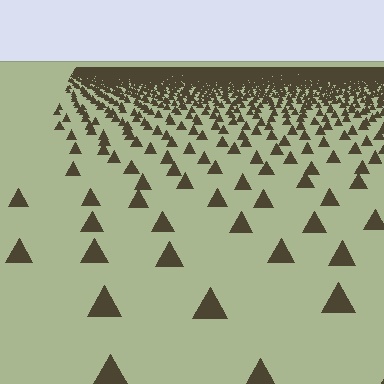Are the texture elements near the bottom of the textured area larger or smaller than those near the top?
Larger. Near the bottom, elements are closer to the viewer and appear at a bigger on-screen size.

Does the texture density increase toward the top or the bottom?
Density increases toward the top.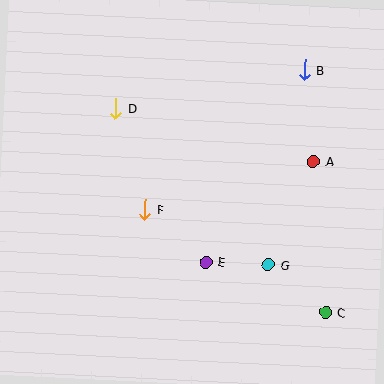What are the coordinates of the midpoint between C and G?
The midpoint between C and G is at (297, 289).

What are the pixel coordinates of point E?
Point E is at (206, 262).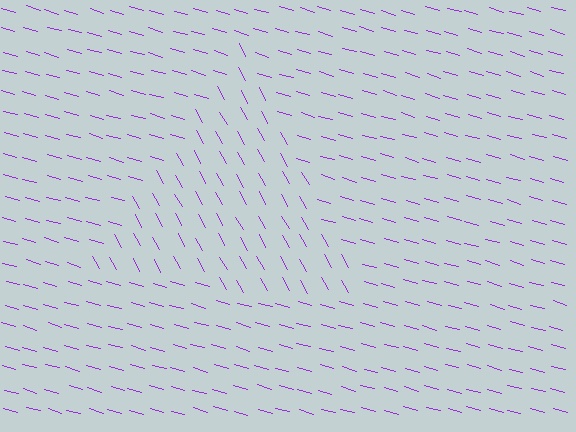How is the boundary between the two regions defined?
The boundary is defined purely by a change in line orientation (approximately 45 degrees difference). All lines are the same color and thickness.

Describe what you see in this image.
The image is filled with small purple line segments. A triangle region in the image has lines oriented differently from the surrounding lines, creating a visible texture boundary.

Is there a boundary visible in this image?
Yes, there is a texture boundary formed by a change in line orientation.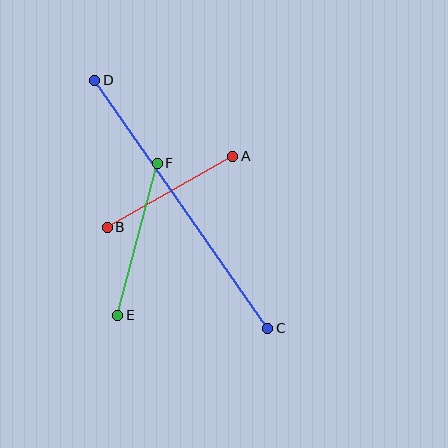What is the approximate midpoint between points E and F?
The midpoint is at approximately (137, 239) pixels.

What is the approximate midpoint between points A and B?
The midpoint is at approximately (170, 192) pixels.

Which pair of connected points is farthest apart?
Points C and D are farthest apart.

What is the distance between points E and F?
The distance is approximately 157 pixels.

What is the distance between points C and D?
The distance is approximately 302 pixels.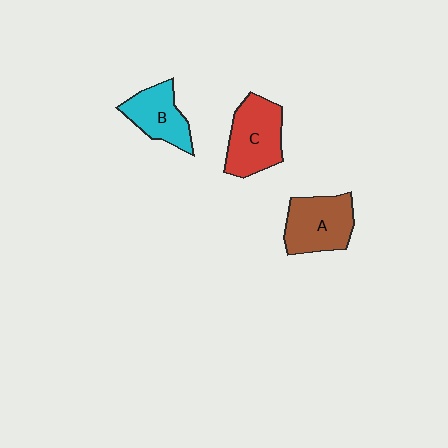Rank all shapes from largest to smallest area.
From largest to smallest: C (red), A (brown), B (cyan).